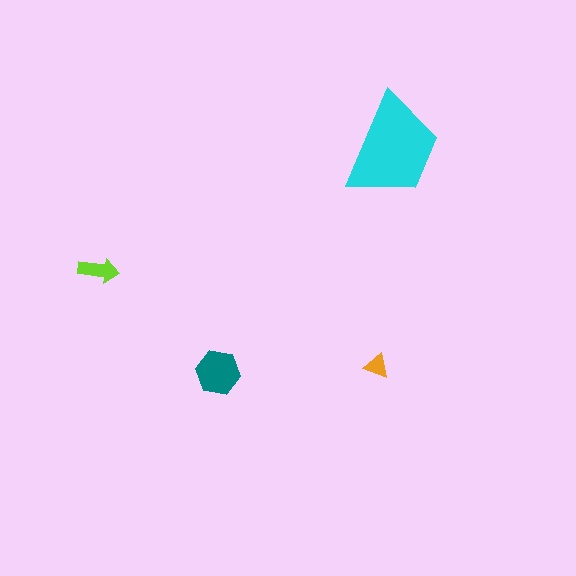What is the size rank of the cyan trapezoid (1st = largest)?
1st.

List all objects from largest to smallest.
The cyan trapezoid, the teal hexagon, the lime arrow, the orange triangle.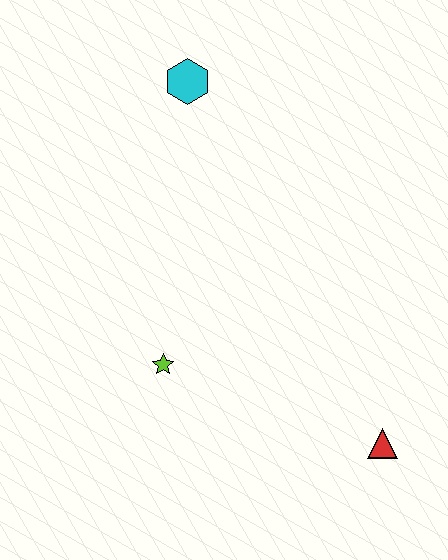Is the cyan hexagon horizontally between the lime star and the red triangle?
Yes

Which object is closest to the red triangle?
The lime star is closest to the red triangle.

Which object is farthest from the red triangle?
The cyan hexagon is farthest from the red triangle.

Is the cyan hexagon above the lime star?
Yes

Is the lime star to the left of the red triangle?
Yes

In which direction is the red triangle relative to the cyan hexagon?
The red triangle is below the cyan hexagon.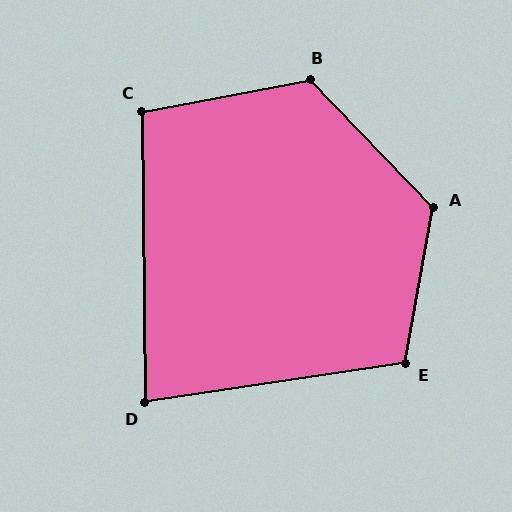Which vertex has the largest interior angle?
A, at approximately 126 degrees.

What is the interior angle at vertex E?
Approximately 109 degrees (obtuse).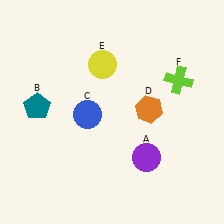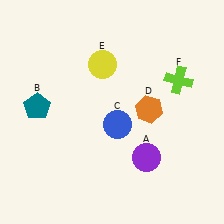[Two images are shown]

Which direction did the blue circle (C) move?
The blue circle (C) moved right.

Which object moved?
The blue circle (C) moved right.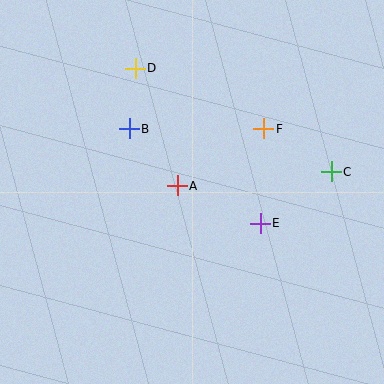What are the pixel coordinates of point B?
Point B is at (129, 129).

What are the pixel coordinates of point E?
Point E is at (260, 223).